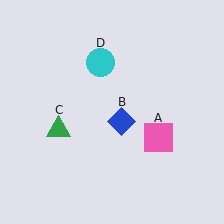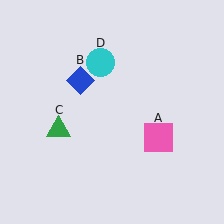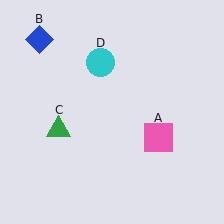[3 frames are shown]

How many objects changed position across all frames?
1 object changed position: blue diamond (object B).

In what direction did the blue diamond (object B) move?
The blue diamond (object B) moved up and to the left.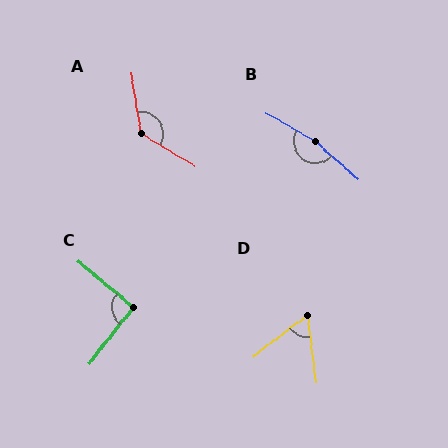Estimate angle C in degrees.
Approximately 92 degrees.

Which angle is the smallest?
D, at approximately 59 degrees.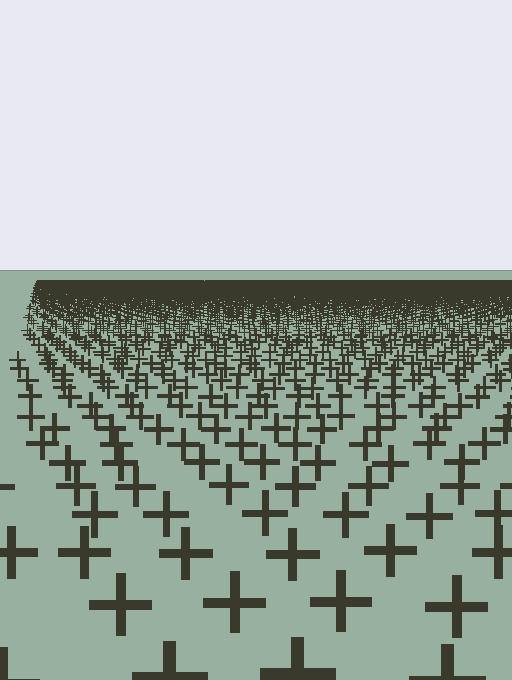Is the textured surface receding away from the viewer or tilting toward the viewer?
The surface is receding away from the viewer. Texture elements get smaller and denser toward the top.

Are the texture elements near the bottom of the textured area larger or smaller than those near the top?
Larger. Near the bottom, elements are closer to the viewer and appear at a bigger on-screen size.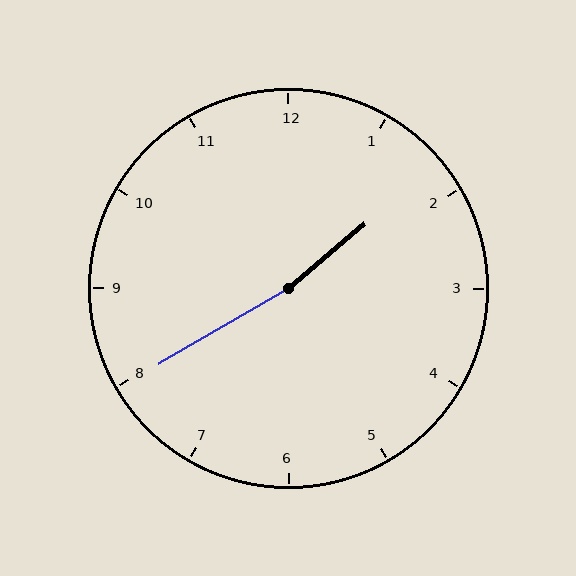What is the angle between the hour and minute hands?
Approximately 170 degrees.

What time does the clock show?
1:40.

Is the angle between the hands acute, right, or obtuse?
It is obtuse.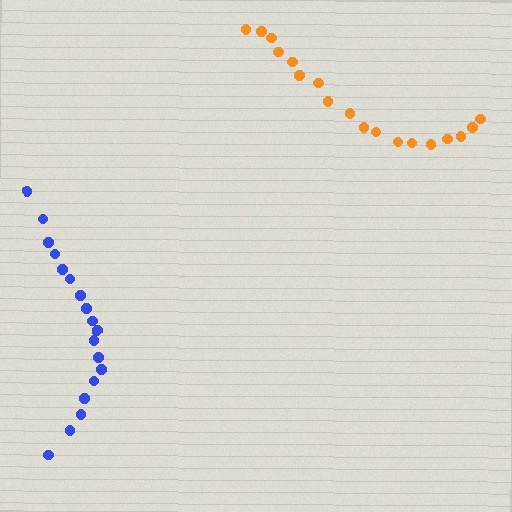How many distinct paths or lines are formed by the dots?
There are 2 distinct paths.